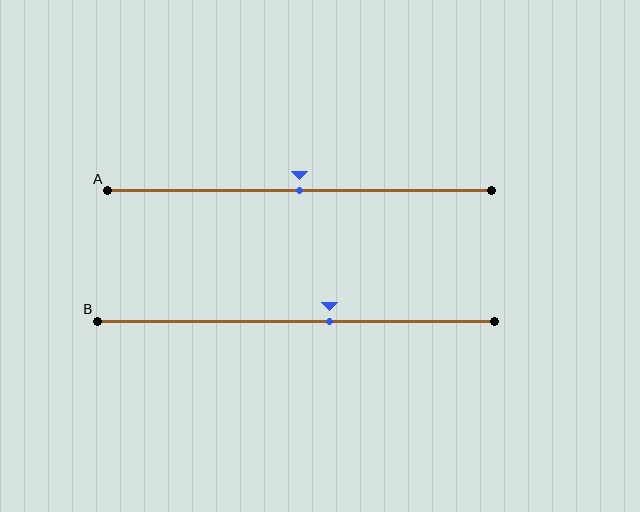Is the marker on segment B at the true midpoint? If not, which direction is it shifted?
No, the marker on segment B is shifted to the right by about 8% of the segment length.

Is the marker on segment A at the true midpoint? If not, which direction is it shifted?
Yes, the marker on segment A is at the true midpoint.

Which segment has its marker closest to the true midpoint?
Segment A has its marker closest to the true midpoint.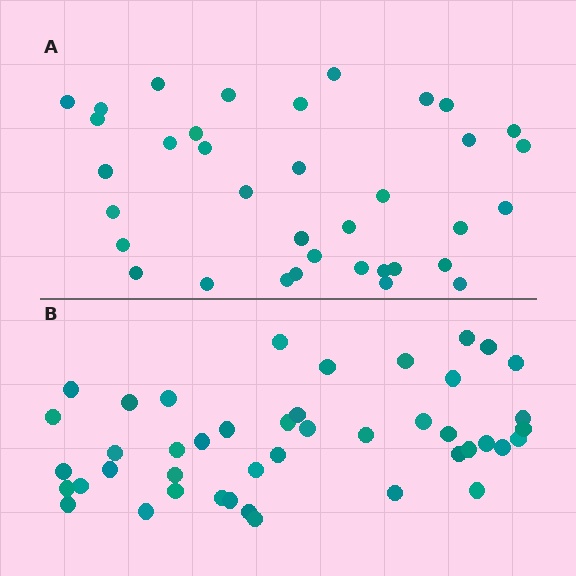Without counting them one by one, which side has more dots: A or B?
Region B (the bottom region) has more dots.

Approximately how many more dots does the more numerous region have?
Region B has roughly 8 or so more dots than region A.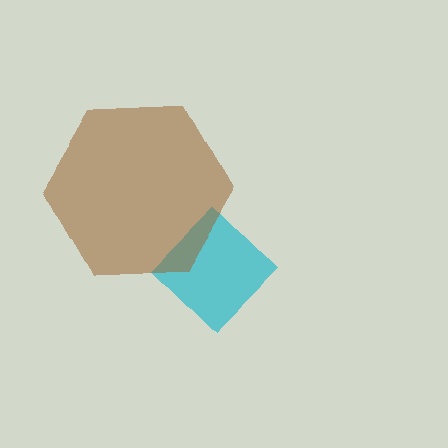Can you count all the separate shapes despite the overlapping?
Yes, there are 2 separate shapes.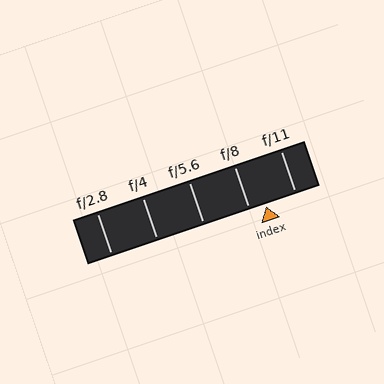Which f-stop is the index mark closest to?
The index mark is closest to f/8.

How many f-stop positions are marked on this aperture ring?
There are 5 f-stop positions marked.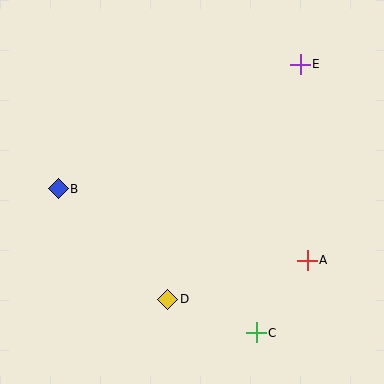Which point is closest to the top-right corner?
Point E is closest to the top-right corner.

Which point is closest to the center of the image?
Point D at (168, 299) is closest to the center.